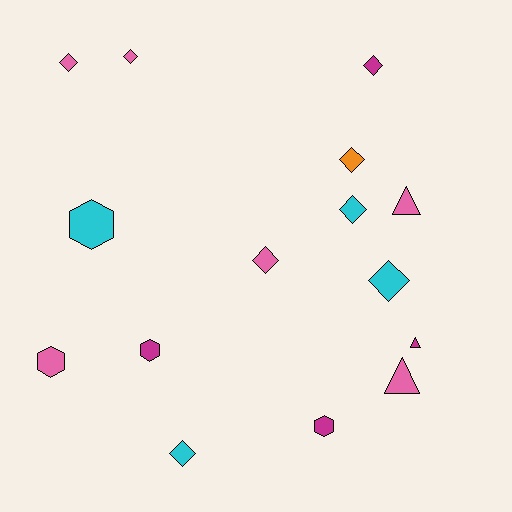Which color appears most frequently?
Pink, with 6 objects.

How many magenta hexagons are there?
There are 2 magenta hexagons.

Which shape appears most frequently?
Diamond, with 8 objects.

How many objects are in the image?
There are 15 objects.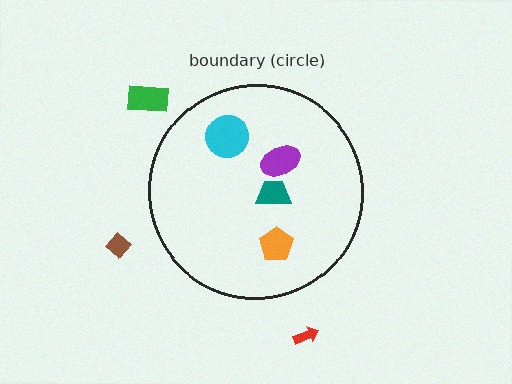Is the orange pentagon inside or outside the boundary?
Inside.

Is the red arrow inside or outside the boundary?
Outside.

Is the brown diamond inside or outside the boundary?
Outside.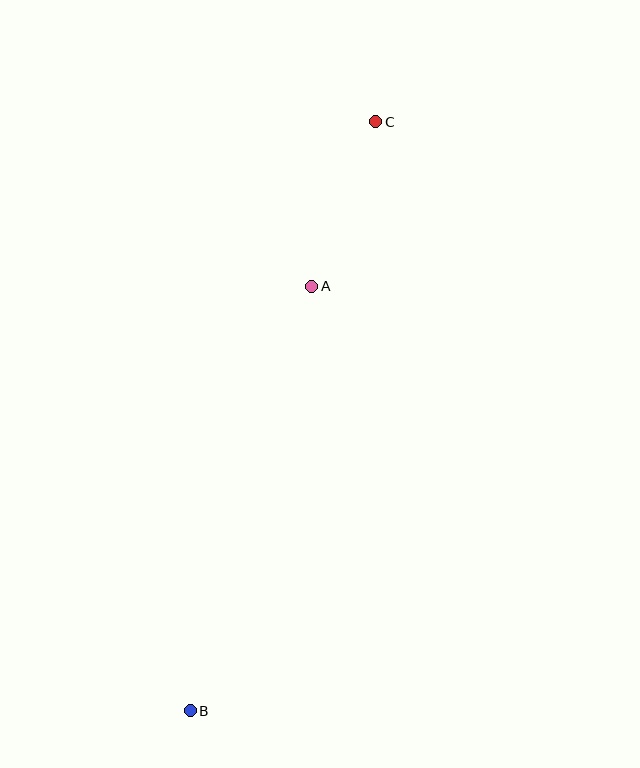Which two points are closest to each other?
Points A and C are closest to each other.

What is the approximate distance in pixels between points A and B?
The distance between A and B is approximately 442 pixels.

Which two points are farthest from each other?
Points B and C are farthest from each other.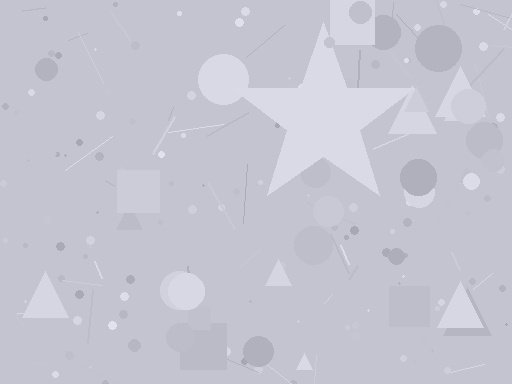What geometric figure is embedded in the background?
A star is embedded in the background.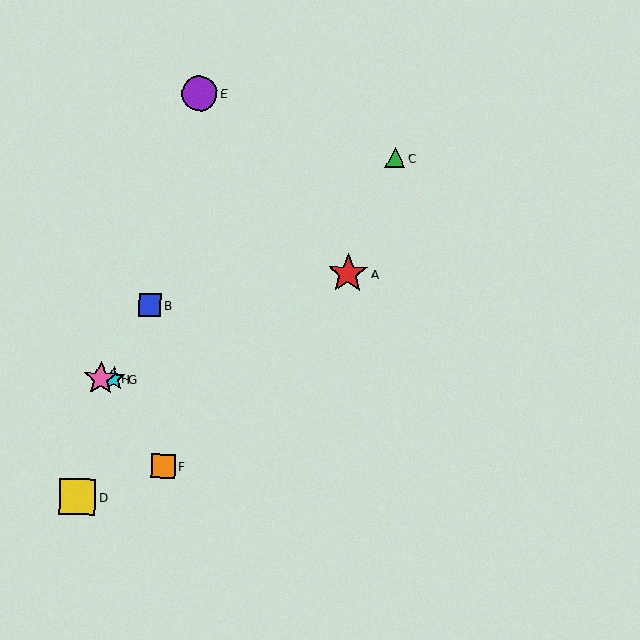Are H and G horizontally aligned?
Yes, both are at y≈378.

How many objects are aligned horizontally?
2 objects (G, H) are aligned horizontally.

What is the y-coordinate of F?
Object F is at y≈466.